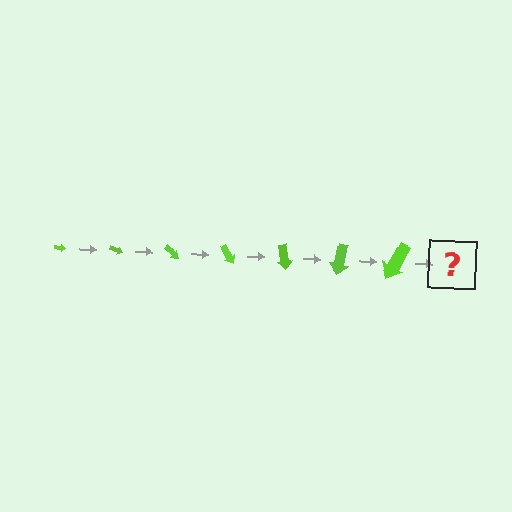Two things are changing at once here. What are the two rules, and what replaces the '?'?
The two rules are that the arrow grows larger each step and it rotates 20 degrees each step. The '?' should be an arrow, larger than the previous one and rotated 140 degrees from the start.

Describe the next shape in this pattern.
It should be an arrow, larger than the previous one and rotated 140 degrees from the start.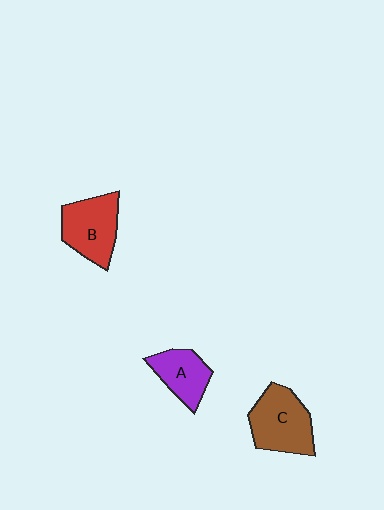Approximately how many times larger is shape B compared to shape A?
Approximately 1.3 times.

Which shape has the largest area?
Shape C (brown).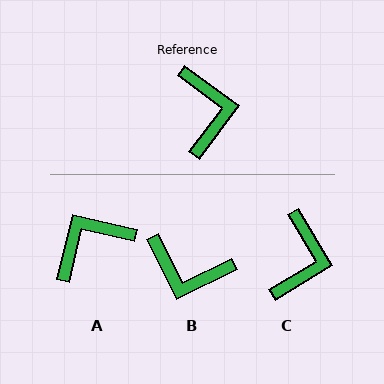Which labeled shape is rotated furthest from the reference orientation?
B, about 117 degrees away.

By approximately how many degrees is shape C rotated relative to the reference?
Approximately 23 degrees clockwise.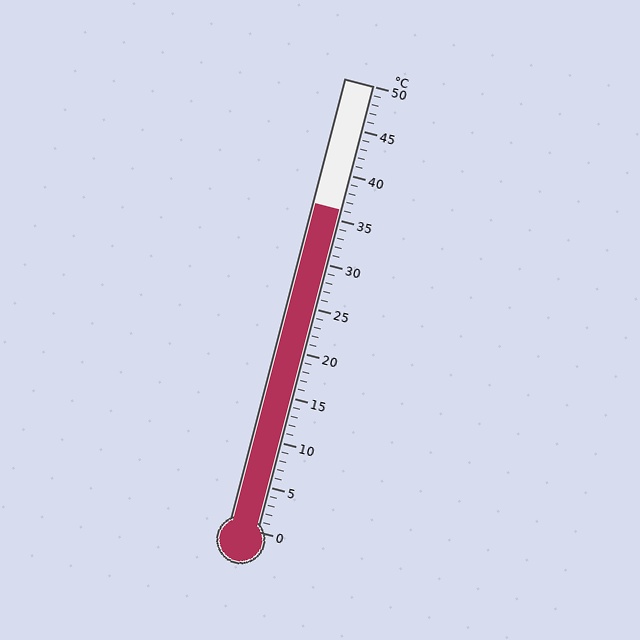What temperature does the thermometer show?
The thermometer shows approximately 36°C.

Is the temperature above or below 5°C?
The temperature is above 5°C.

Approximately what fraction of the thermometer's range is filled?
The thermometer is filled to approximately 70% of its range.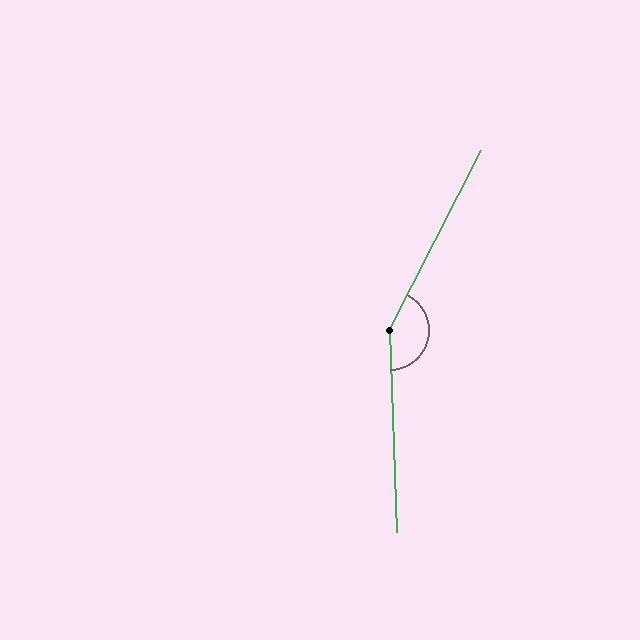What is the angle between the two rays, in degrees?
Approximately 151 degrees.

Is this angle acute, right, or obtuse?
It is obtuse.